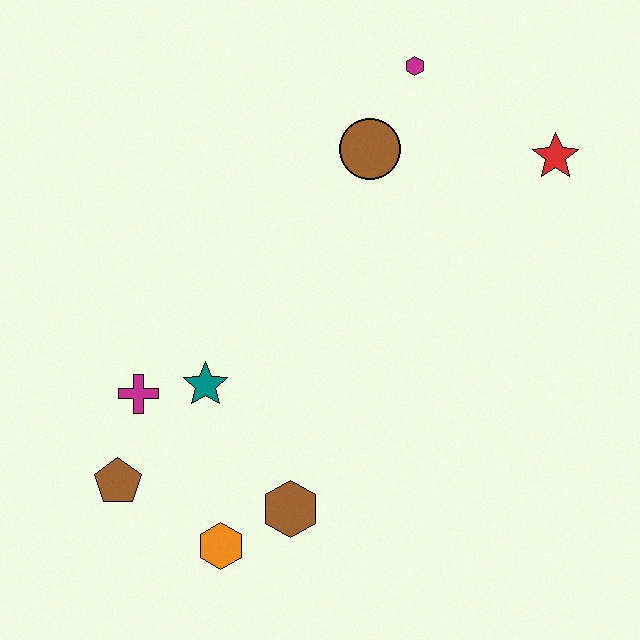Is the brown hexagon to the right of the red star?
No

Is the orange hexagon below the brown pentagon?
Yes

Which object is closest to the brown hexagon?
The orange hexagon is closest to the brown hexagon.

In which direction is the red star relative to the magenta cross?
The red star is to the right of the magenta cross.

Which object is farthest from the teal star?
The red star is farthest from the teal star.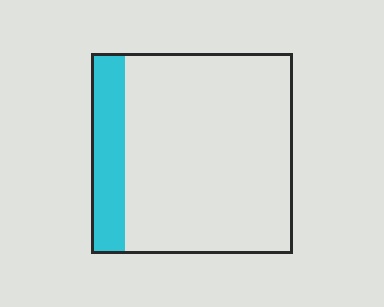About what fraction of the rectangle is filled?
About one sixth (1/6).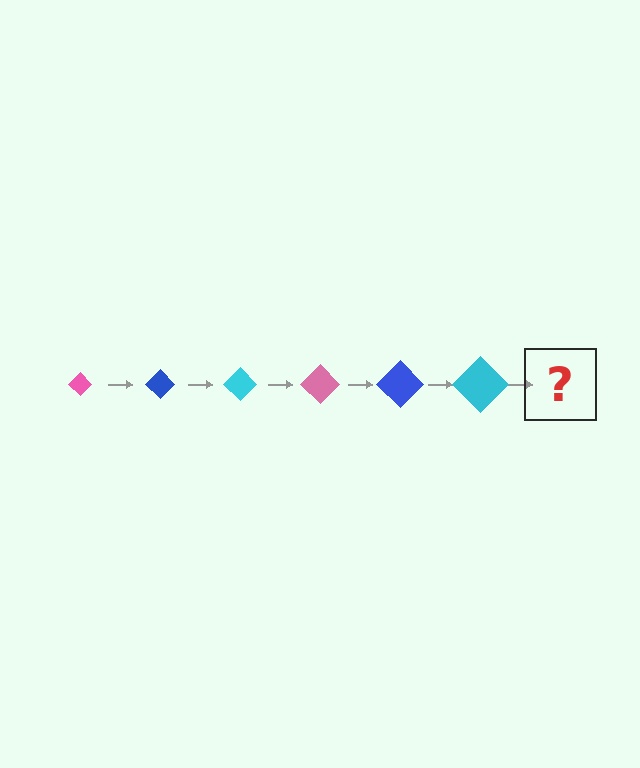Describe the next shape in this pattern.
It should be a pink diamond, larger than the previous one.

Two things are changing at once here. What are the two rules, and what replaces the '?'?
The two rules are that the diamond grows larger each step and the color cycles through pink, blue, and cyan. The '?' should be a pink diamond, larger than the previous one.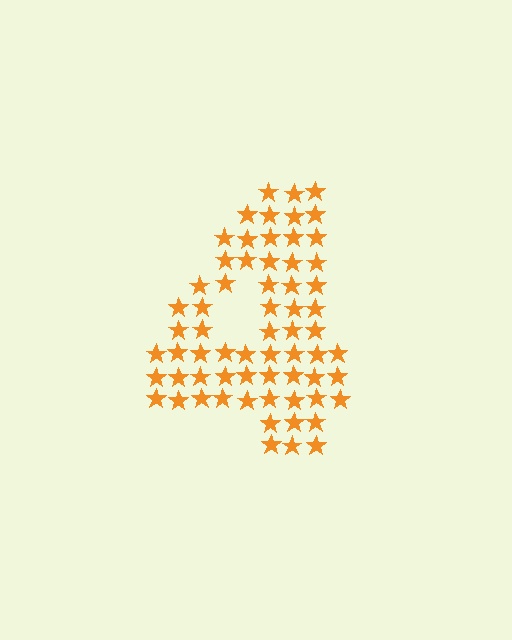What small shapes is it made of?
It is made of small stars.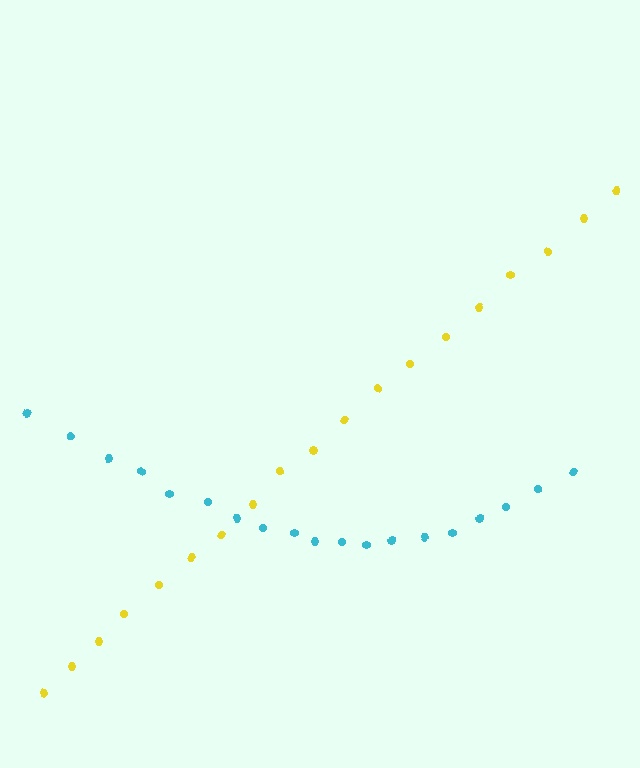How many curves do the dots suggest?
There are 2 distinct paths.